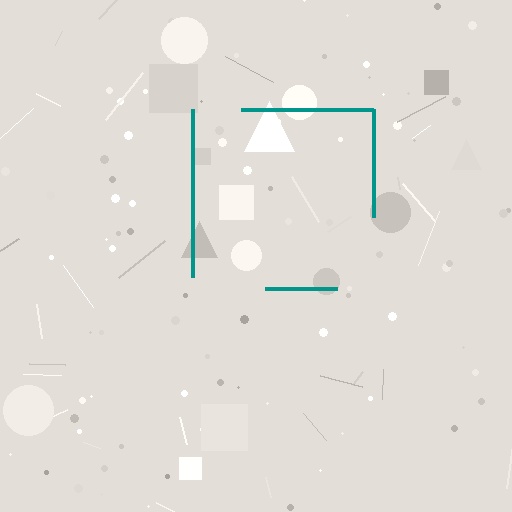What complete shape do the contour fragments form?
The contour fragments form a square.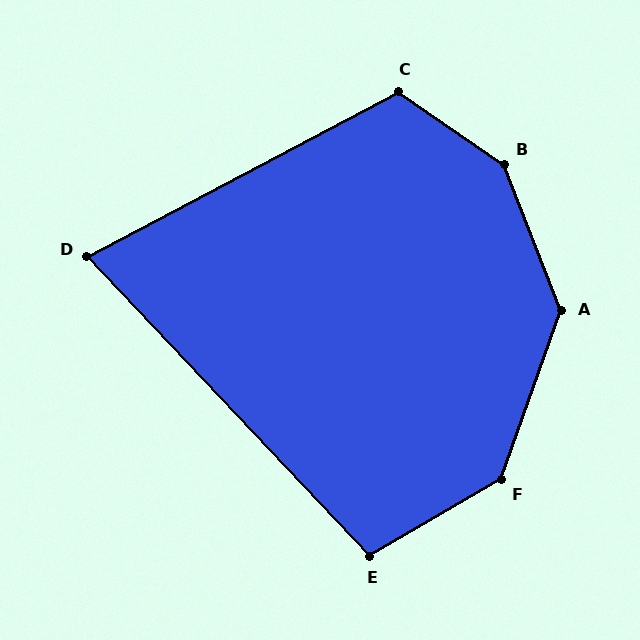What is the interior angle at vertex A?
Approximately 139 degrees (obtuse).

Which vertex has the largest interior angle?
B, at approximately 146 degrees.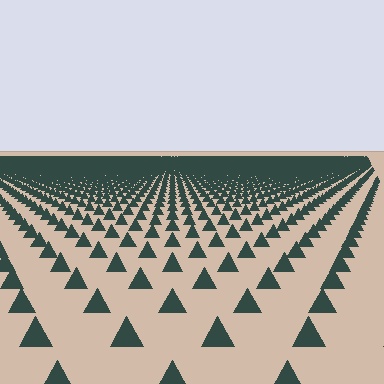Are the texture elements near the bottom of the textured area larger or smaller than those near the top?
Larger. Near the bottom, elements are closer to the viewer and appear at a bigger on-screen size.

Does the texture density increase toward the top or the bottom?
Density increases toward the top.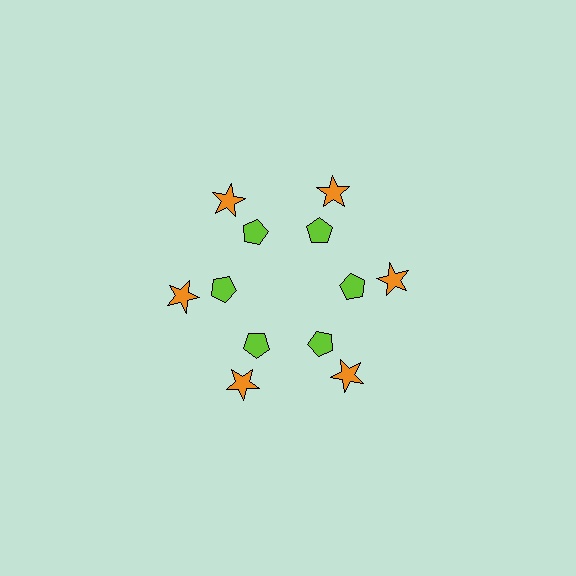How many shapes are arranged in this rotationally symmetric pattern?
There are 12 shapes, arranged in 6 groups of 2.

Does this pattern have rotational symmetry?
Yes, this pattern has 6-fold rotational symmetry. It looks the same after rotating 60 degrees around the center.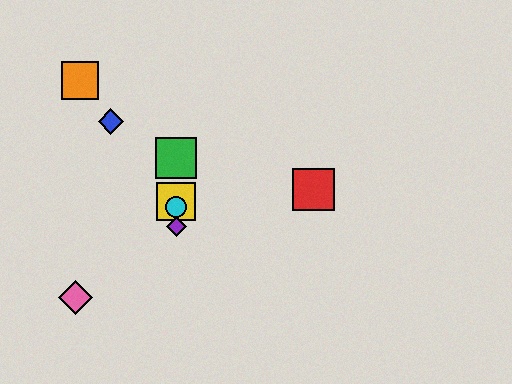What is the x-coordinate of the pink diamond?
The pink diamond is at x≈75.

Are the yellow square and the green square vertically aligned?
Yes, both are at x≈176.